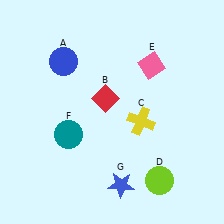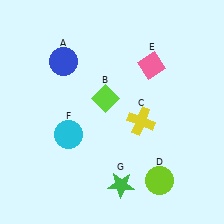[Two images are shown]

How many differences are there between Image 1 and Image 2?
There are 3 differences between the two images.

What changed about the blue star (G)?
In Image 1, G is blue. In Image 2, it changed to green.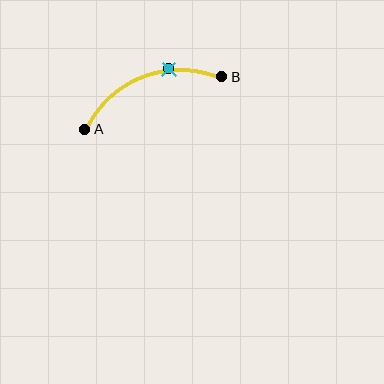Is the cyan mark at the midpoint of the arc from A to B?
No. The cyan mark lies on the arc but is closer to endpoint B. The arc midpoint would be at the point on the curve equidistant along the arc from both A and B.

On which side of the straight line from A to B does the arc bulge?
The arc bulges above the straight line connecting A and B.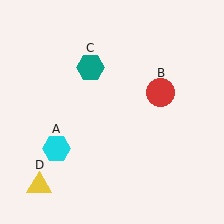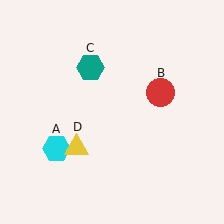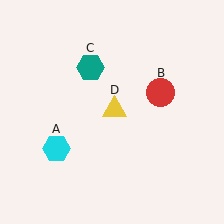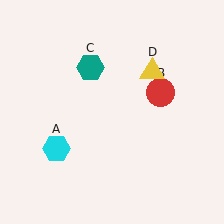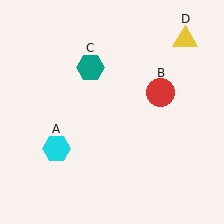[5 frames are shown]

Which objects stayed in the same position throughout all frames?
Cyan hexagon (object A) and red circle (object B) and teal hexagon (object C) remained stationary.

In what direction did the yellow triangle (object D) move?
The yellow triangle (object D) moved up and to the right.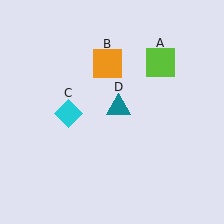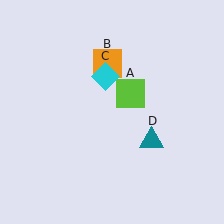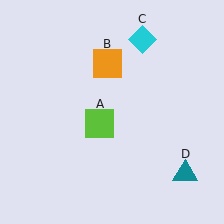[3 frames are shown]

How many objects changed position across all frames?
3 objects changed position: lime square (object A), cyan diamond (object C), teal triangle (object D).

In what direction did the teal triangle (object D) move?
The teal triangle (object D) moved down and to the right.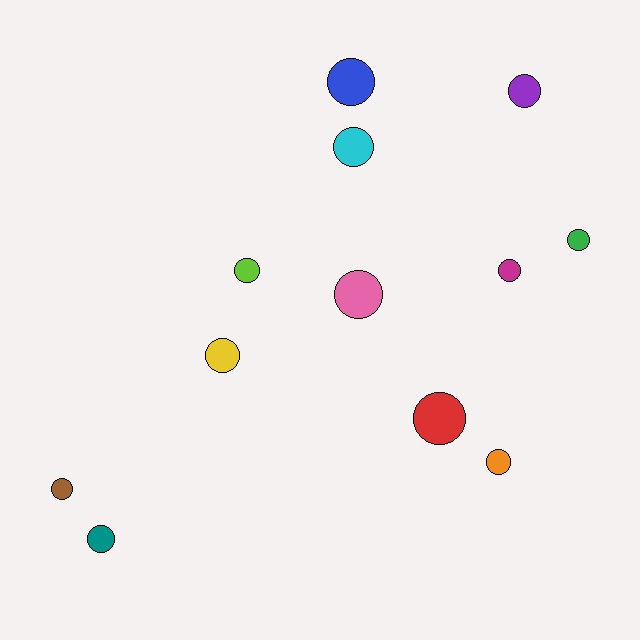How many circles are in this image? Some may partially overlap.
There are 12 circles.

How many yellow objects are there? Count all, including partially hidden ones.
There is 1 yellow object.